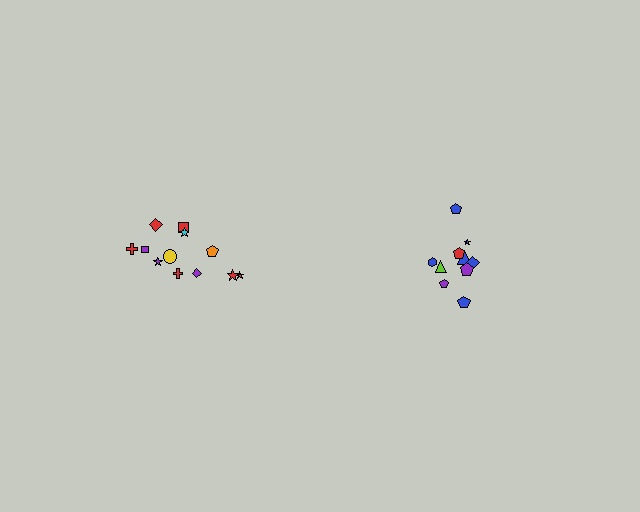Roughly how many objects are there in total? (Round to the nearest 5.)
Roughly 20 objects in total.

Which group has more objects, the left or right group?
The left group.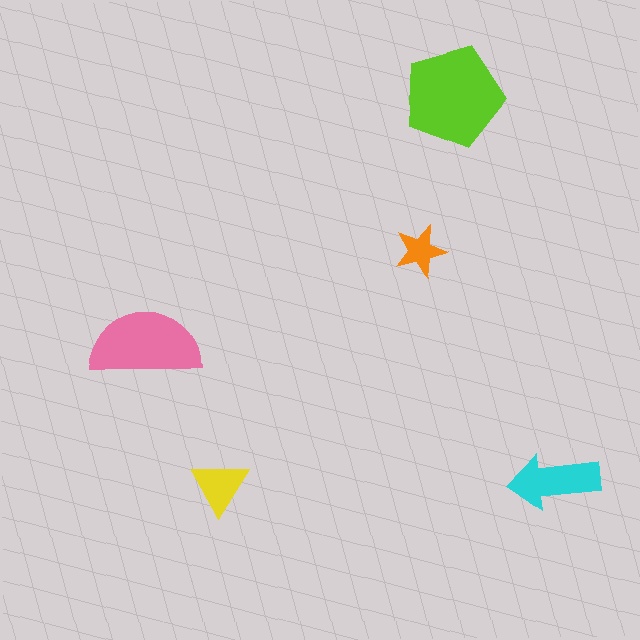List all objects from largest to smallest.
The lime pentagon, the pink semicircle, the cyan arrow, the yellow triangle, the orange star.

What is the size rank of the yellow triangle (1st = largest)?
4th.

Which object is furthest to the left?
The pink semicircle is leftmost.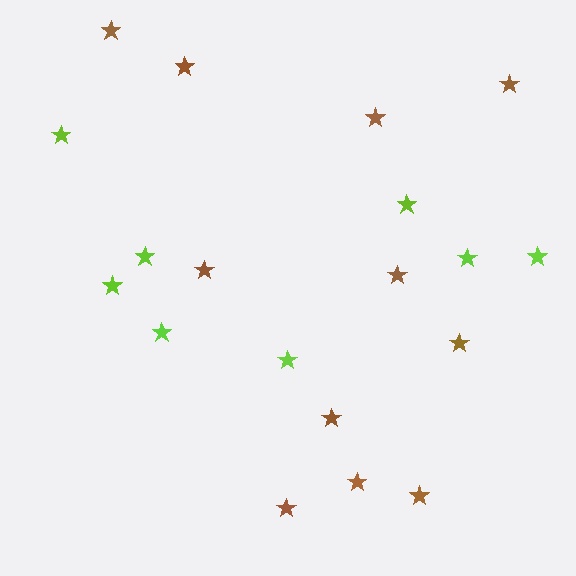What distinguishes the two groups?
There are 2 groups: one group of lime stars (8) and one group of brown stars (11).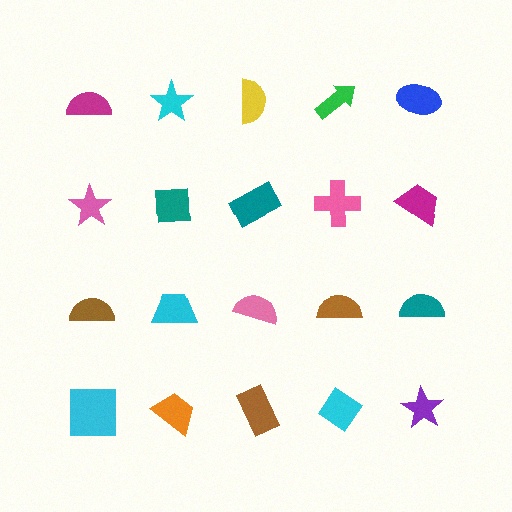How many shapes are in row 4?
5 shapes.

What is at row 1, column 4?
A green arrow.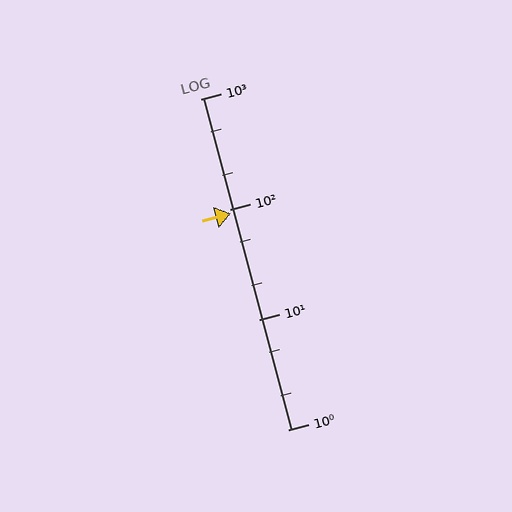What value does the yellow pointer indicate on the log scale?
The pointer indicates approximately 92.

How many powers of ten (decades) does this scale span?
The scale spans 3 decades, from 1 to 1000.